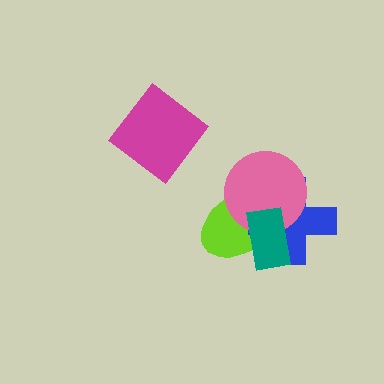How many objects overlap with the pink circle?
3 objects overlap with the pink circle.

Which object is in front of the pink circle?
The teal rectangle is in front of the pink circle.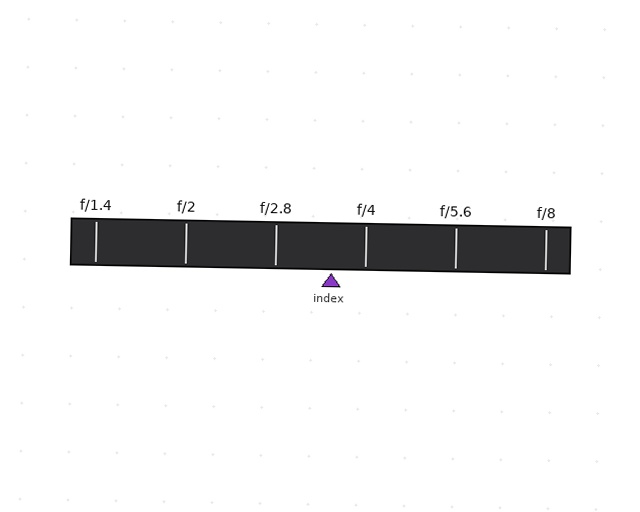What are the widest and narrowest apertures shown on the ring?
The widest aperture shown is f/1.4 and the narrowest is f/8.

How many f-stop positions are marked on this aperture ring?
There are 6 f-stop positions marked.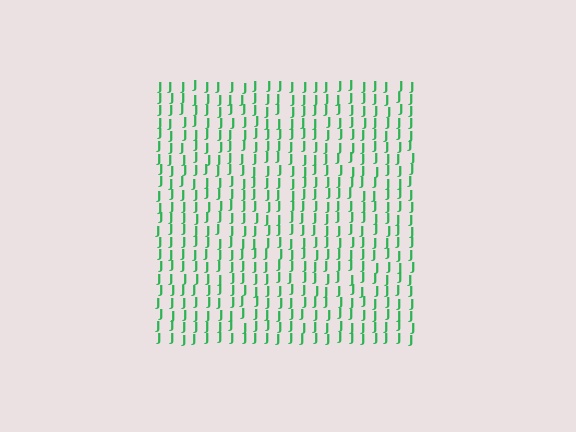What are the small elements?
The small elements are letter J's.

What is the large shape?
The large shape is a square.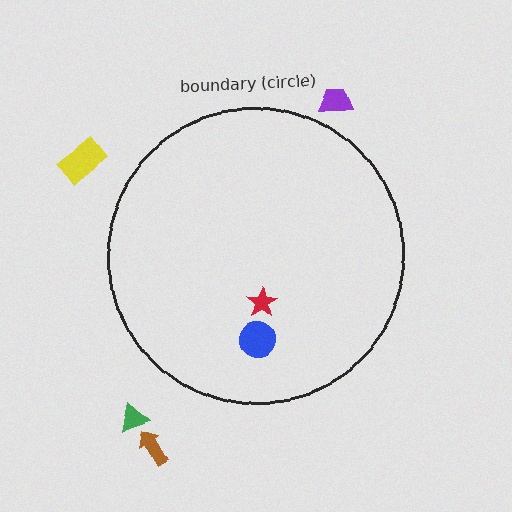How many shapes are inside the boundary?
2 inside, 4 outside.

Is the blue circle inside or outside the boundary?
Inside.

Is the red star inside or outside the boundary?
Inside.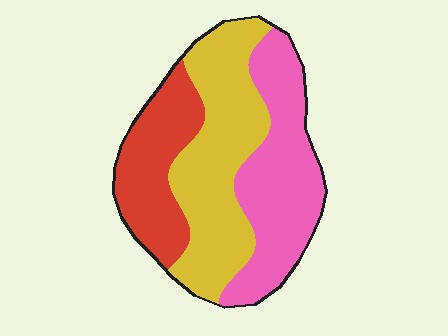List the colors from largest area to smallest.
From largest to smallest: yellow, pink, red.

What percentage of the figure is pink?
Pink covers around 35% of the figure.